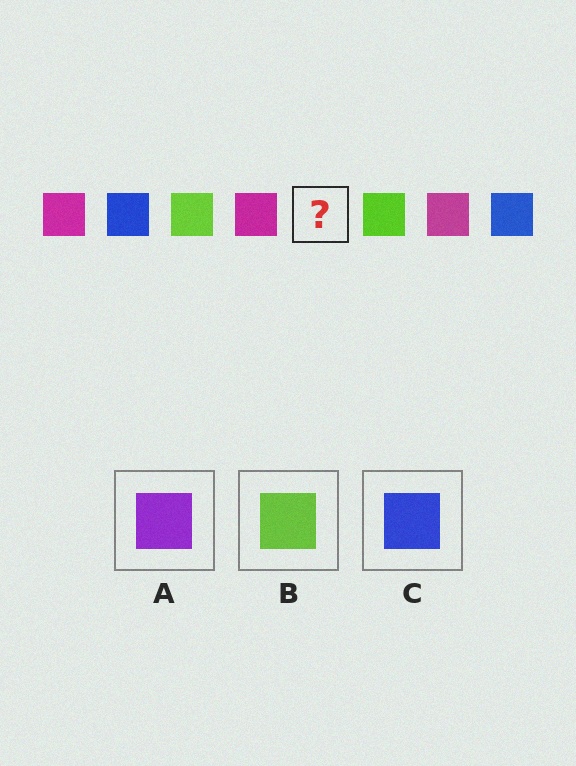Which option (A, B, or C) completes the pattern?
C.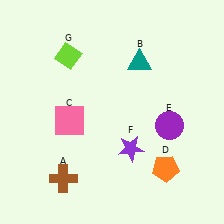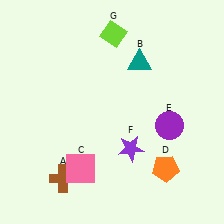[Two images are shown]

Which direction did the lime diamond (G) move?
The lime diamond (G) moved right.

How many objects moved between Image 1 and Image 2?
2 objects moved between the two images.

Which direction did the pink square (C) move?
The pink square (C) moved down.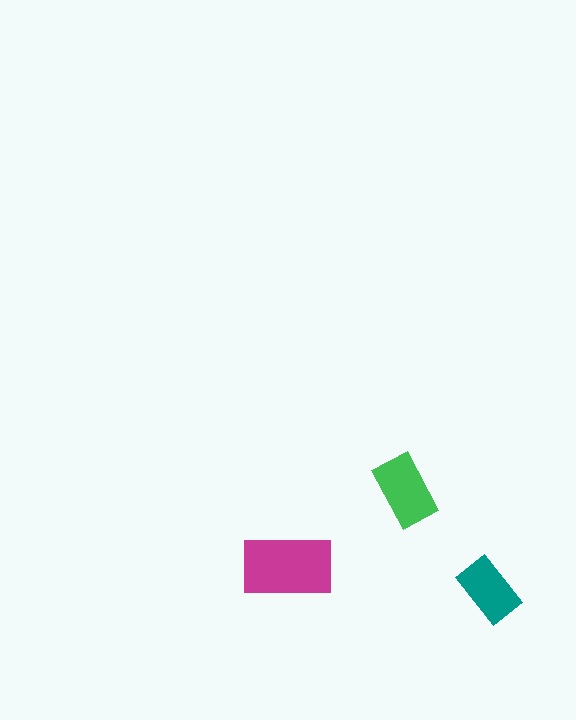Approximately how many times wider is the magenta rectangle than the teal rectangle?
About 1.5 times wider.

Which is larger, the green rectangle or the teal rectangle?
The green one.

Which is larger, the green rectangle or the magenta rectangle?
The magenta one.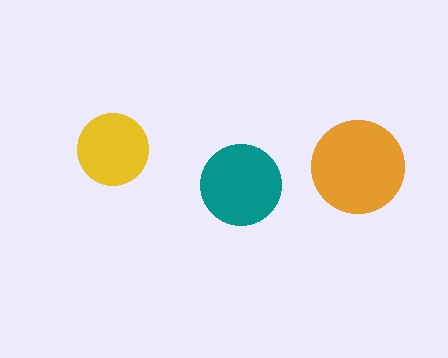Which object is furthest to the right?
The orange circle is rightmost.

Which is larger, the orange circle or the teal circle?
The orange one.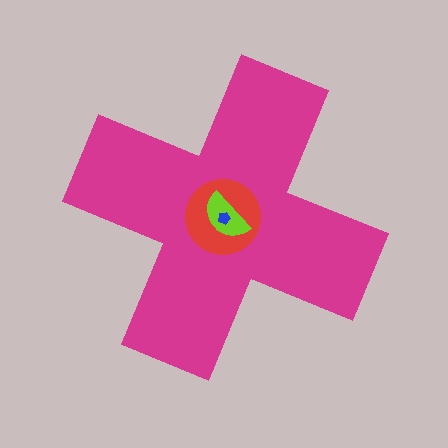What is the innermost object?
The blue pentagon.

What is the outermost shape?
The magenta cross.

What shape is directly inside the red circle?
The lime semicircle.